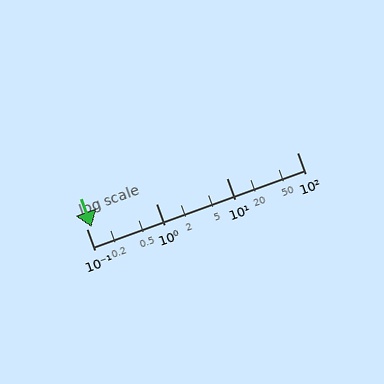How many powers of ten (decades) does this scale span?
The scale spans 3 decades, from 0.1 to 100.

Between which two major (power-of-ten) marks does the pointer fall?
The pointer is between 0.1 and 1.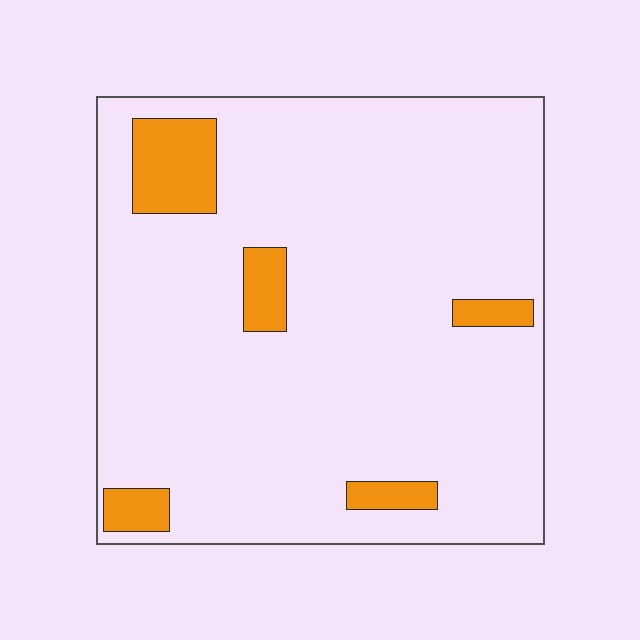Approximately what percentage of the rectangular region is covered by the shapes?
Approximately 10%.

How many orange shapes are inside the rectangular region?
5.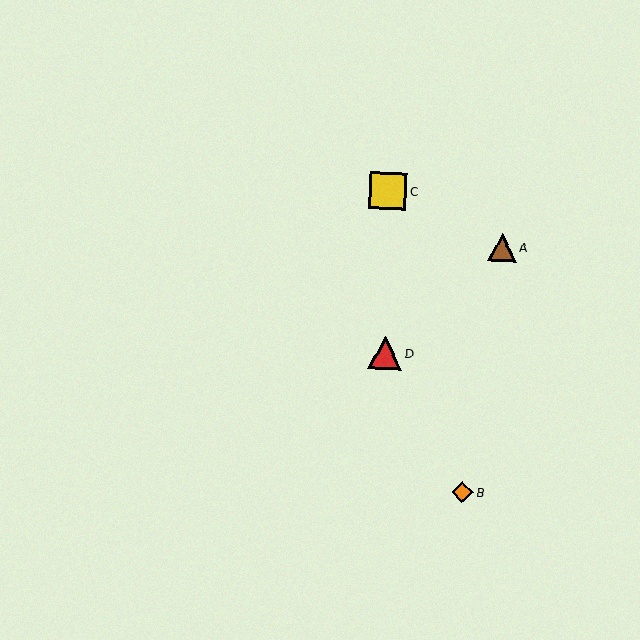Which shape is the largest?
The yellow square (labeled C) is the largest.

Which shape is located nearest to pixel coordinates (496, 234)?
The brown triangle (labeled A) at (502, 247) is nearest to that location.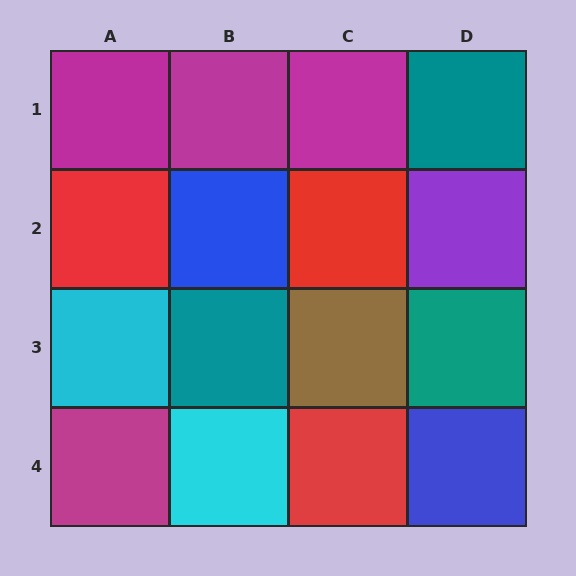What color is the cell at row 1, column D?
Teal.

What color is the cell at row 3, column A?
Cyan.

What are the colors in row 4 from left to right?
Magenta, cyan, red, blue.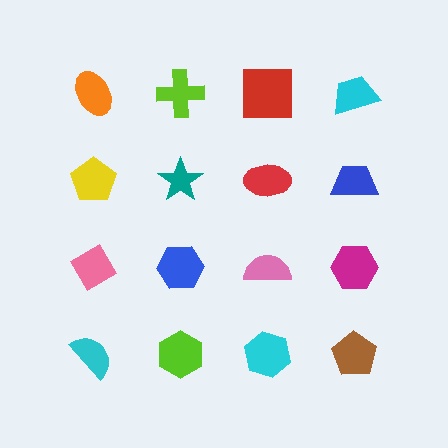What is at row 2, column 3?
A red ellipse.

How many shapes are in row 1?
4 shapes.